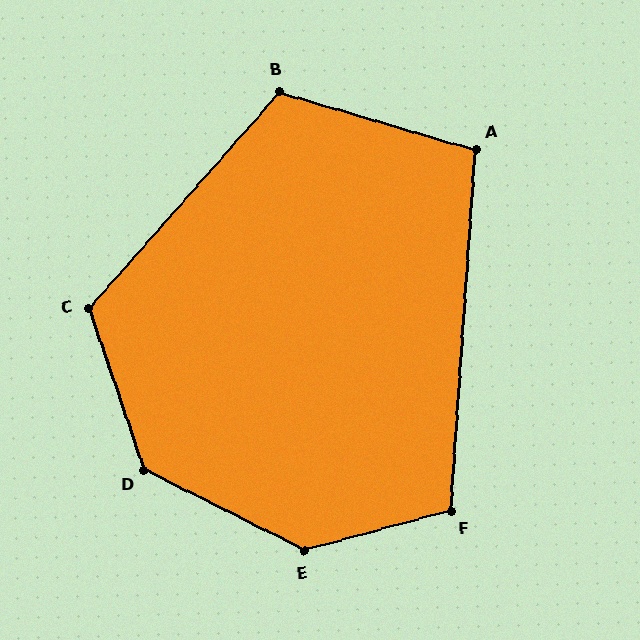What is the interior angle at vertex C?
Approximately 120 degrees (obtuse).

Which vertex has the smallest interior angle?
A, at approximately 102 degrees.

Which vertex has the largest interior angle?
E, at approximately 138 degrees.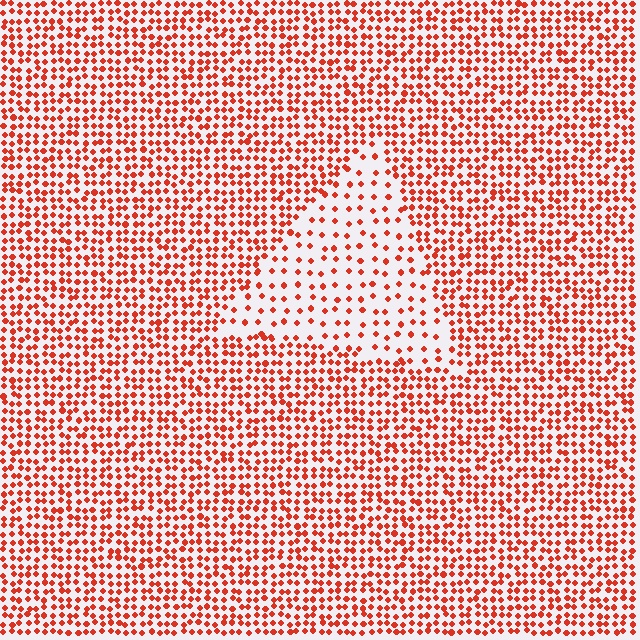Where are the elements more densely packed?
The elements are more densely packed outside the triangle boundary.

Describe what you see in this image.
The image contains small red elements arranged at two different densities. A triangle-shaped region is visible where the elements are less densely packed than the surrounding area.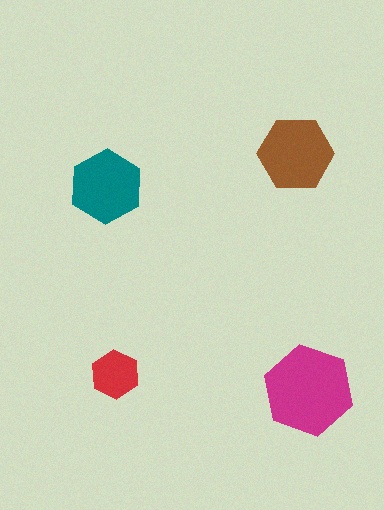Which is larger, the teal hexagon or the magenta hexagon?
The magenta one.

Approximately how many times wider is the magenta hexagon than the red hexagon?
About 2 times wider.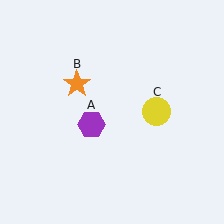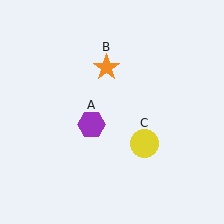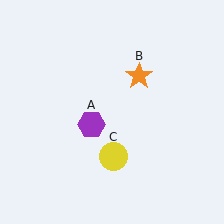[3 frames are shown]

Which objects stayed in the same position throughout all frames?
Purple hexagon (object A) remained stationary.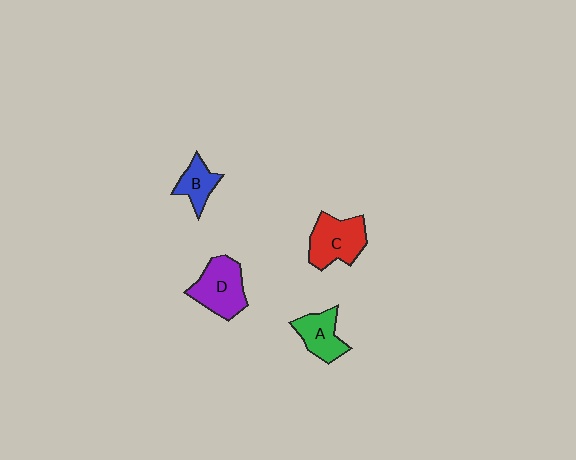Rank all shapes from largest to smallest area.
From largest to smallest: C (red), D (purple), A (green), B (blue).